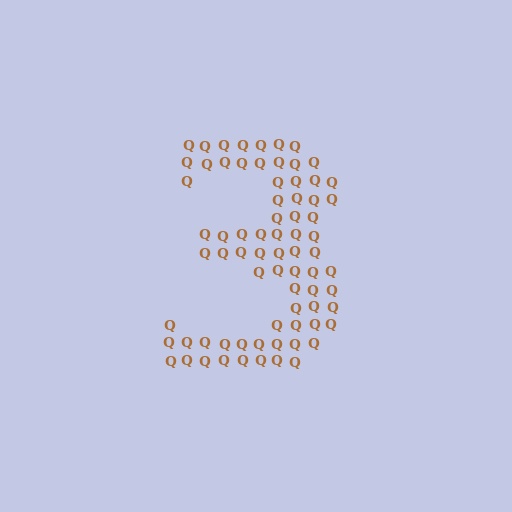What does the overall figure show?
The overall figure shows the digit 3.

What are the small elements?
The small elements are letter Q's.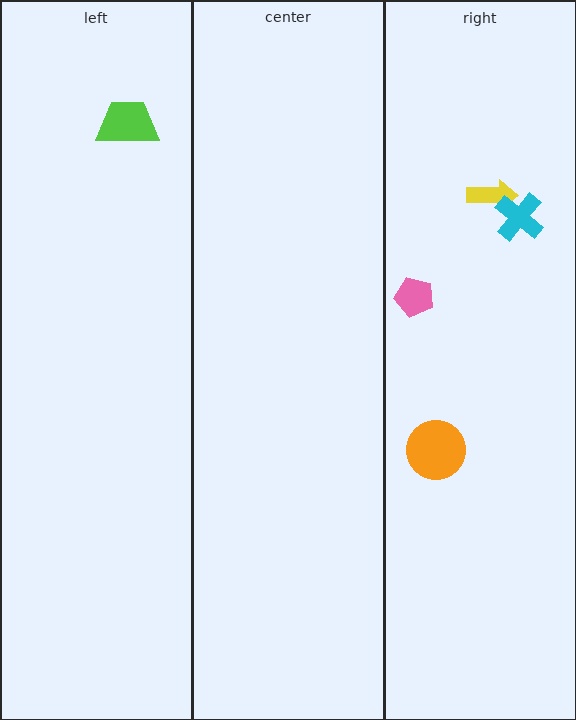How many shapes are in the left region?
1.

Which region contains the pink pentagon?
The right region.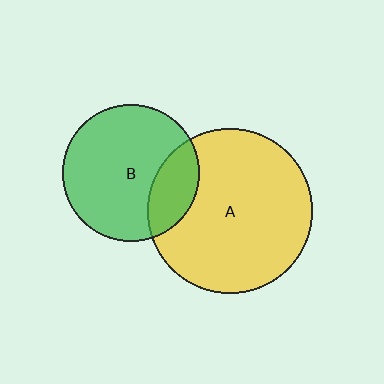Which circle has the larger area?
Circle A (yellow).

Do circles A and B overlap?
Yes.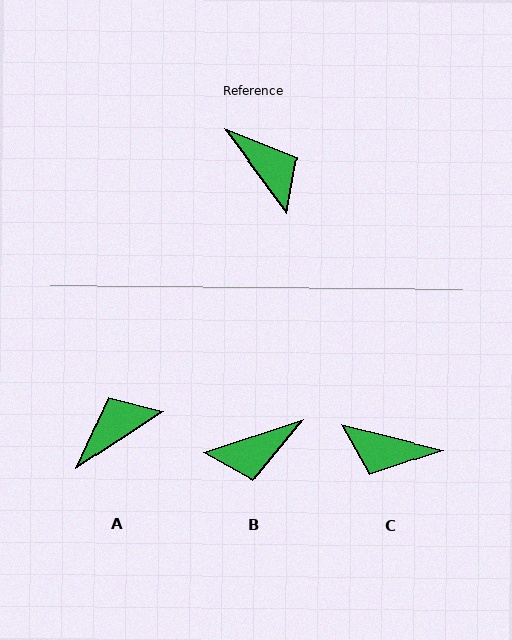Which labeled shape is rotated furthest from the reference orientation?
C, about 140 degrees away.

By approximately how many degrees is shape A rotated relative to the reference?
Approximately 87 degrees counter-clockwise.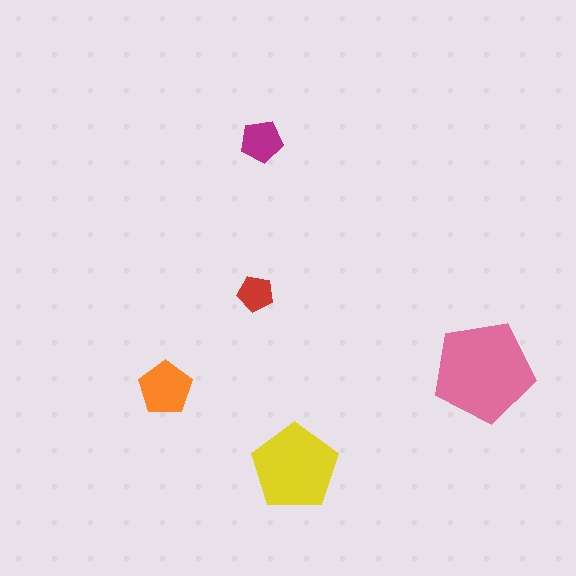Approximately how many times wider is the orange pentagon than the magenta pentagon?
About 1.5 times wider.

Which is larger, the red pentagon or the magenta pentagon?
The magenta one.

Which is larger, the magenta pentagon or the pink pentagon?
The pink one.